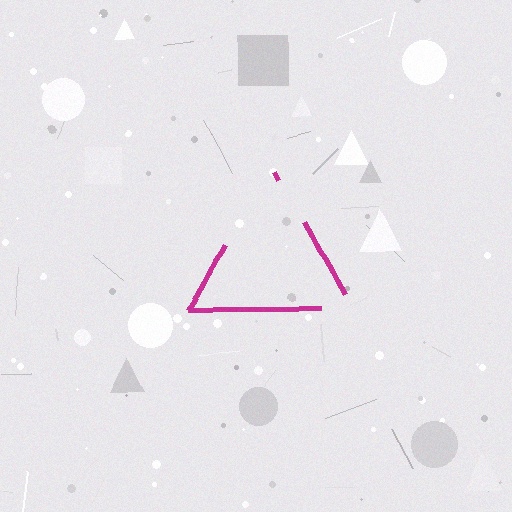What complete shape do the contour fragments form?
The contour fragments form a triangle.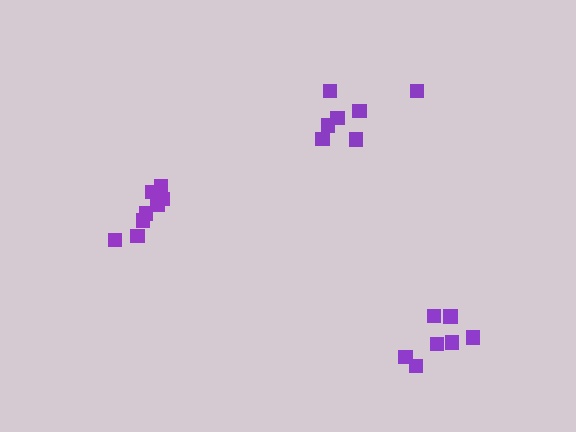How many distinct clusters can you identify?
There are 3 distinct clusters.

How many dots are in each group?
Group 1: 7 dots, Group 2: 9 dots, Group 3: 7 dots (23 total).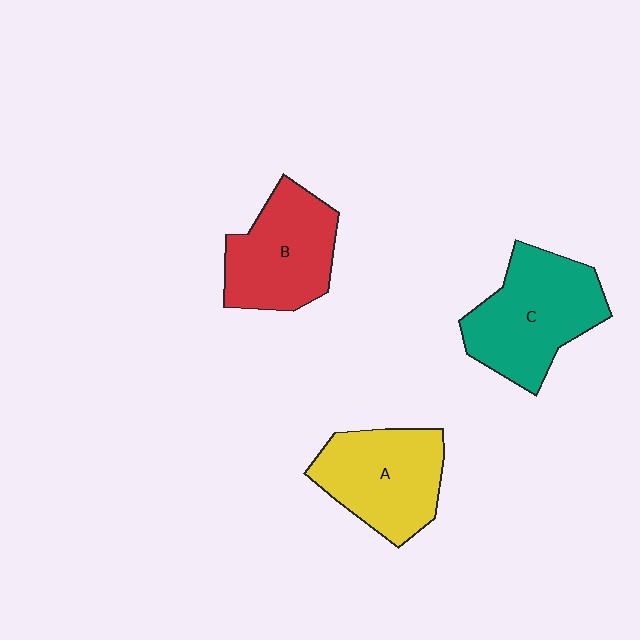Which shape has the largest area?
Shape C (teal).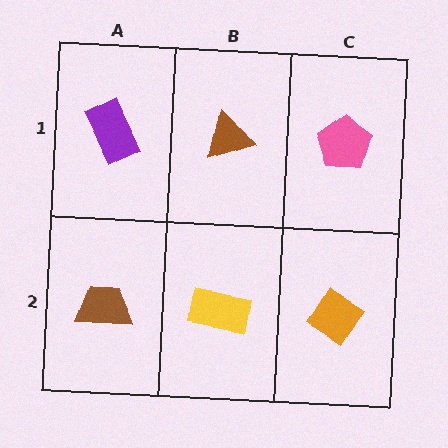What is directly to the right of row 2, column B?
An orange diamond.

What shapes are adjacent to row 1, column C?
An orange diamond (row 2, column C), a brown triangle (row 1, column B).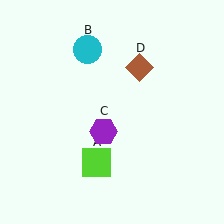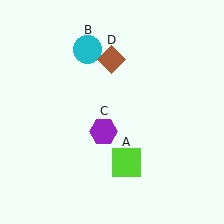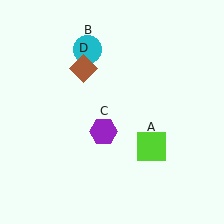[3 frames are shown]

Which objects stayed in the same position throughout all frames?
Cyan circle (object B) and purple hexagon (object C) remained stationary.